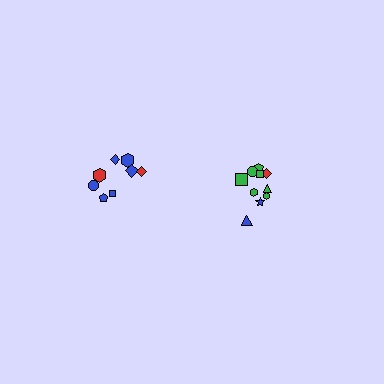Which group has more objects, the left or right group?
The right group.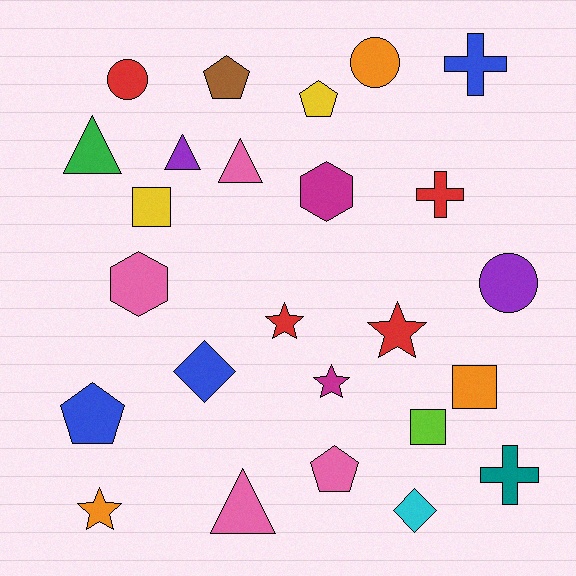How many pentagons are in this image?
There are 4 pentagons.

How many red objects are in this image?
There are 4 red objects.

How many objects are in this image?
There are 25 objects.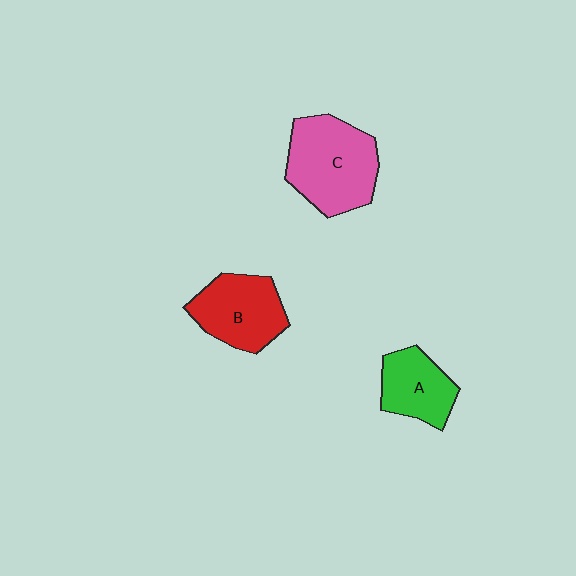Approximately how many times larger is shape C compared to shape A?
Approximately 1.6 times.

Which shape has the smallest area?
Shape A (green).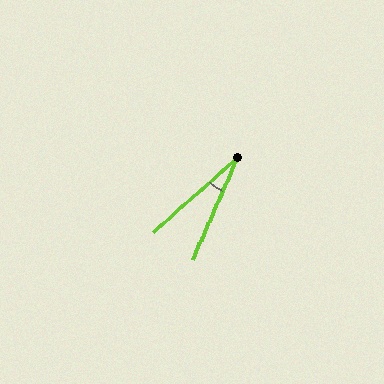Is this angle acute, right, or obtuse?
It is acute.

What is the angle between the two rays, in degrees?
Approximately 25 degrees.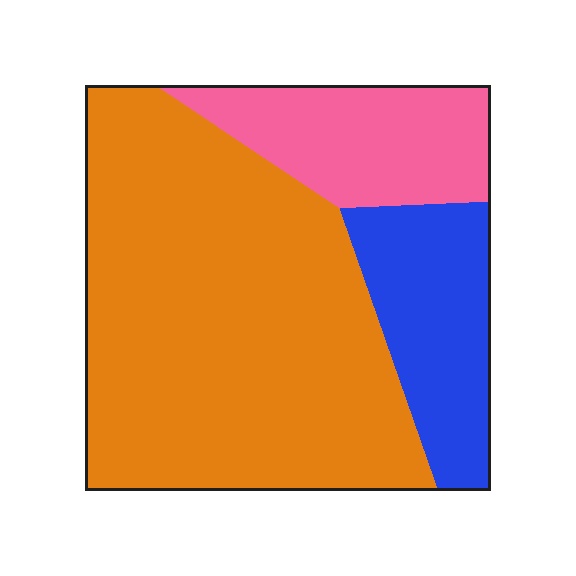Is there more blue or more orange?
Orange.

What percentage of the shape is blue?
Blue covers 18% of the shape.